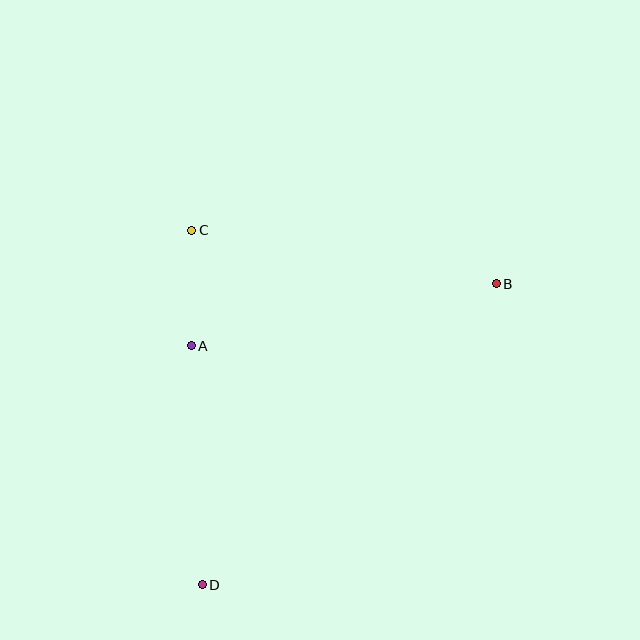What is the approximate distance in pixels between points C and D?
The distance between C and D is approximately 355 pixels.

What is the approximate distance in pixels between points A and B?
The distance between A and B is approximately 311 pixels.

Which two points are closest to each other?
Points A and C are closest to each other.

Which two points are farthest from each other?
Points B and D are farthest from each other.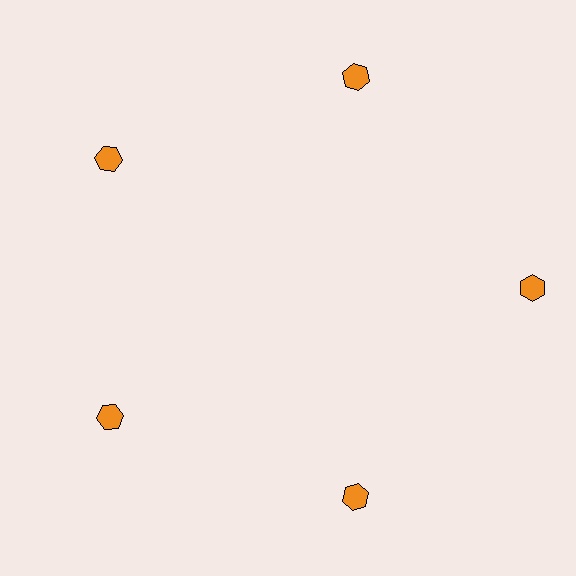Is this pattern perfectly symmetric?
No. The 5 orange hexagons are arranged in a ring, but one element near the 3 o'clock position is pushed outward from the center, breaking the 5-fold rotational symmetry.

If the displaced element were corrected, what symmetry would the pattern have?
It would have 5-fold rotational symmetry — the pattern would map onto itself every 72 degrees.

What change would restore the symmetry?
The symmetry would be restored by moving it inward, back onto the ring so that all 5 hexagons sit at equal angles and equal distance from the center.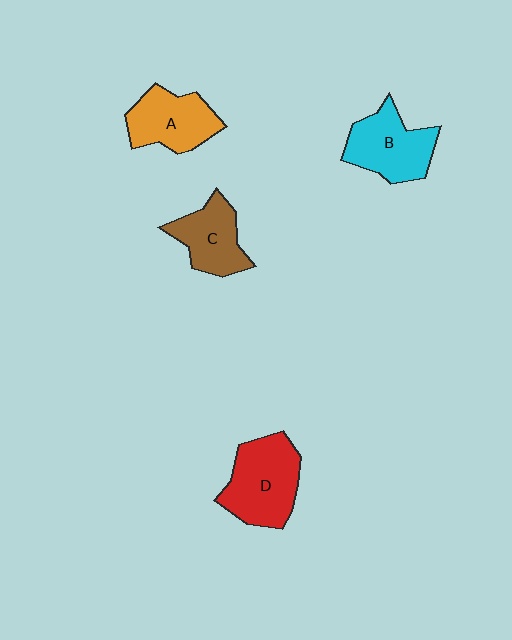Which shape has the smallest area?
Shape C (brown).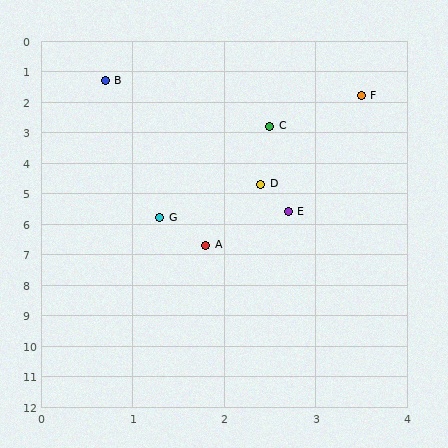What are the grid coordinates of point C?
Point C is at approximately (2.5, 2.8).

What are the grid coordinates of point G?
Point G is at approximately (1.3, 5.8).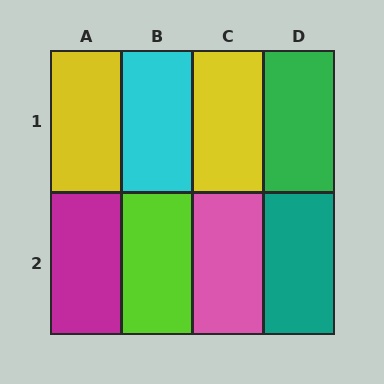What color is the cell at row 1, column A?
Yellow.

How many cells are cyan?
1 cell is cyan.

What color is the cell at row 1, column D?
Green.